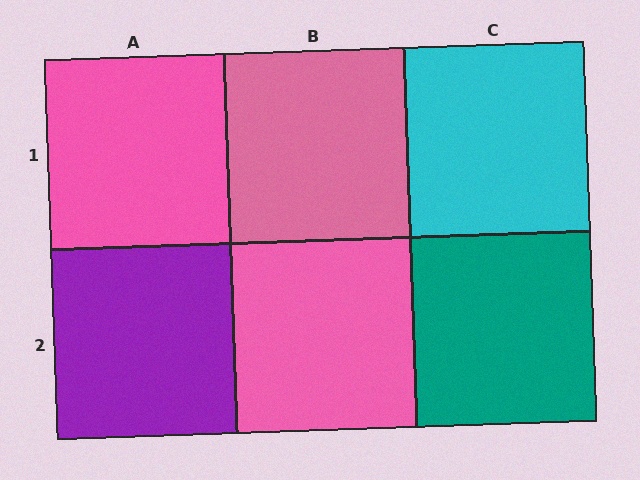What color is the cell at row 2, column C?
Teal.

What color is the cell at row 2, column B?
Pink.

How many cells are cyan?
1 cell is cyan.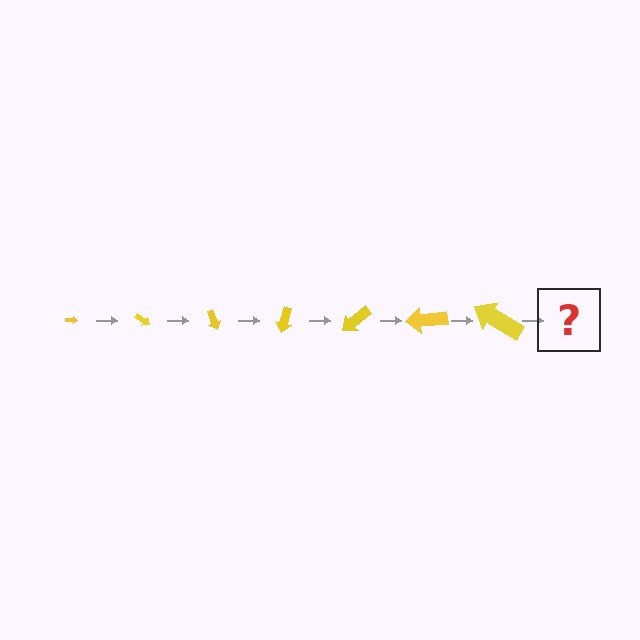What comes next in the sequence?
The next element should be an arrow, larger than the previous one and rotated 245 degrees from the start.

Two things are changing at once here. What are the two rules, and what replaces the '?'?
The two rules are that the arrow grows larger each step and it rotates 35 degrees each step. The '?' should be an arrow, larger than the previous one and rotated 245 degrees from the start.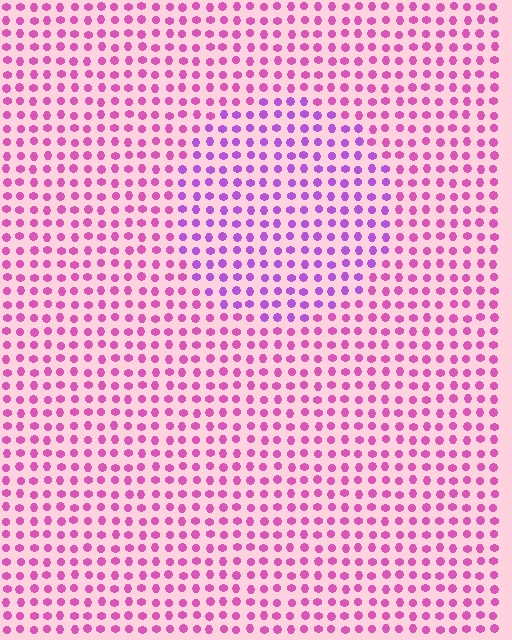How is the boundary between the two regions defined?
The boundary is defined purely by a slight shift in hue (about 32 degrees). Spacing, size, and orientation are identical on both sides.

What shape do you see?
I see a circle.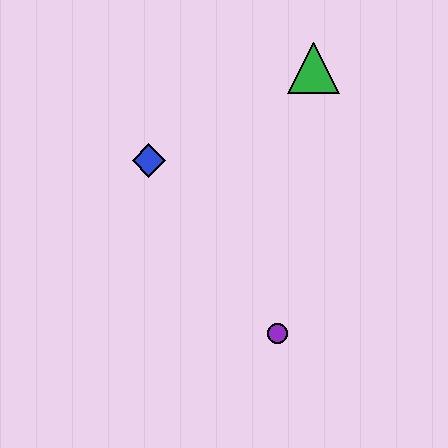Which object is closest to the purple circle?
The blue diamond is closest to the purple circle.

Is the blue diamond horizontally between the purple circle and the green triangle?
No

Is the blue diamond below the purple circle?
No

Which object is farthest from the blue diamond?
The purple circle is farthest from the blue diamond.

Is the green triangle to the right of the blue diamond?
Yes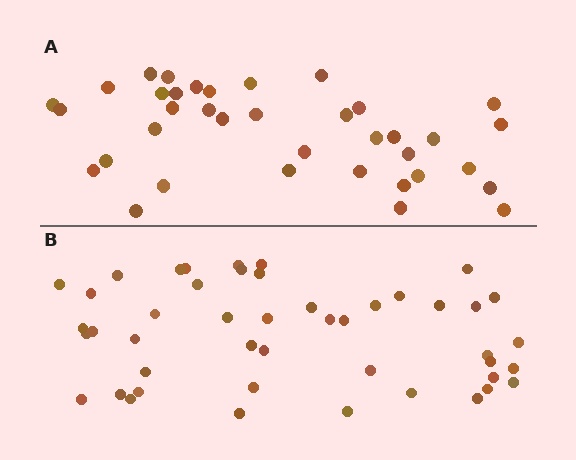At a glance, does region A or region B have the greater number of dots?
Region B (the bottom region) has more dots.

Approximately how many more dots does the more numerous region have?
Region B has roughly 8 or so more dots than region A.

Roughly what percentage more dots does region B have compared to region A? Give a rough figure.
About 25% more.